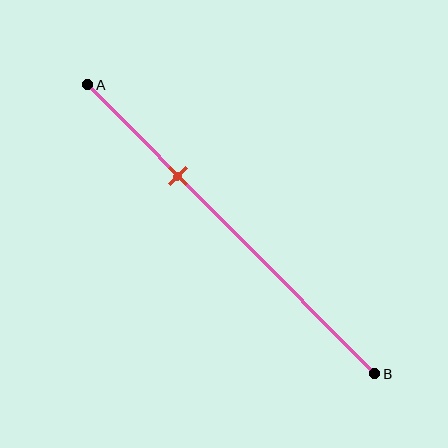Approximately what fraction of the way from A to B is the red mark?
The red mark is approximately 30% of the way from A to B.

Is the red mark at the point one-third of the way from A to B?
Yes, the mark is approximately at the one-third point.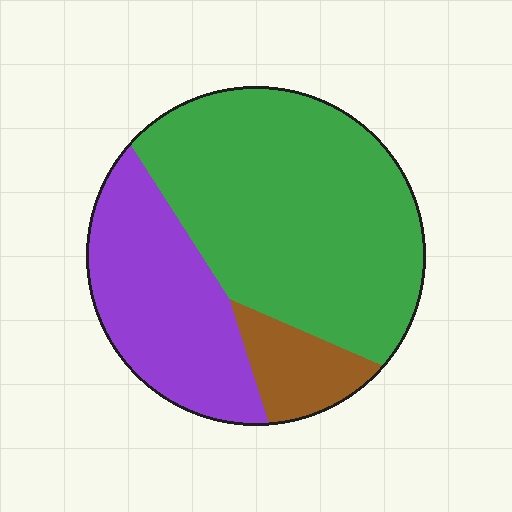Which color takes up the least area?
Brown, at roughly 10%.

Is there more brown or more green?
Green.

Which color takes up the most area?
Green, at roughly 60%.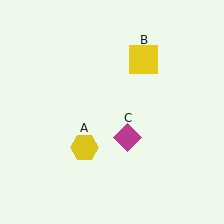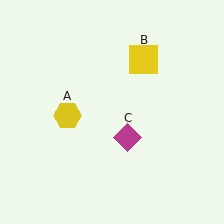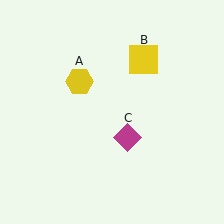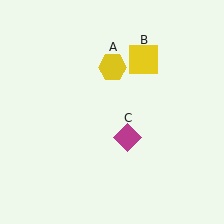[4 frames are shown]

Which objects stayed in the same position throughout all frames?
Yellow square (object B) and magenta diamond (object C) remained stationary.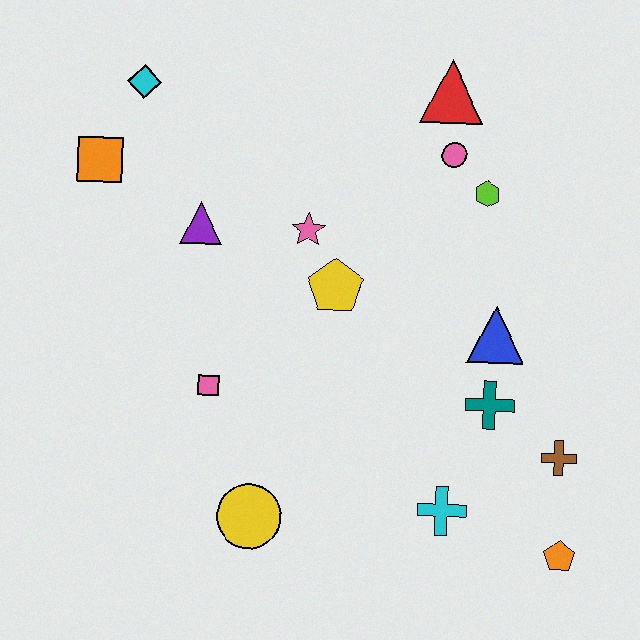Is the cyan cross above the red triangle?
No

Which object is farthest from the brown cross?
The cyan diamond is farthest from the brown cross.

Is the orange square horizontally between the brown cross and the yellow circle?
No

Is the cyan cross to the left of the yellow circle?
No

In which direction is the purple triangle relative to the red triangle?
The purple triangle is to the left of the red triangle.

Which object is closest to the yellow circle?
The pink square is closest to the yellow circle.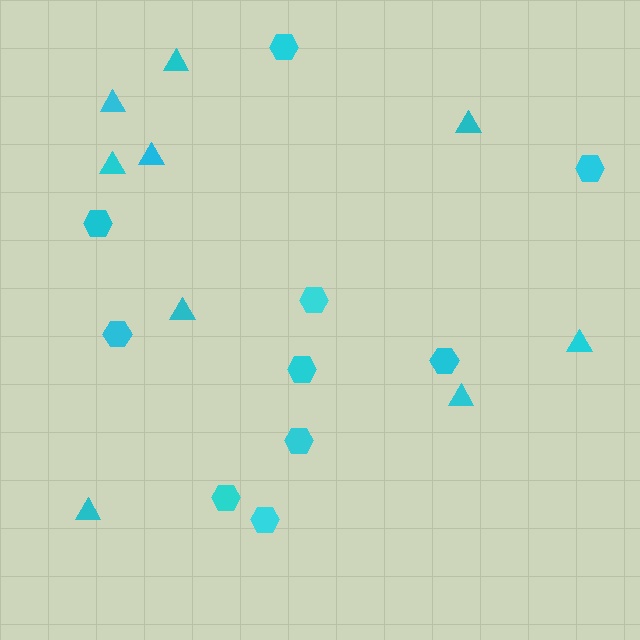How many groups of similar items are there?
There are 2 groups: one group of hexagons (10) and one group of triangles (9).